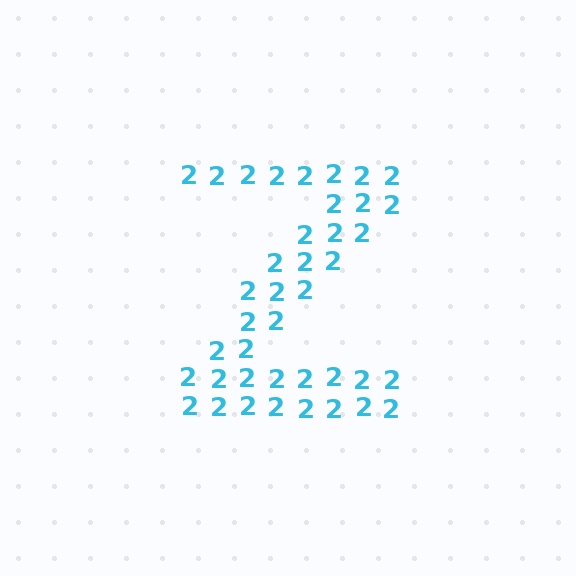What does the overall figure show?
The overall figure shows the letter Z.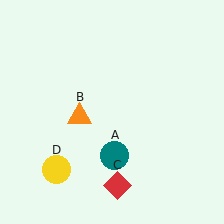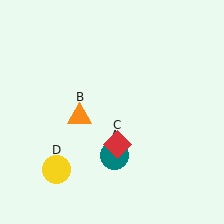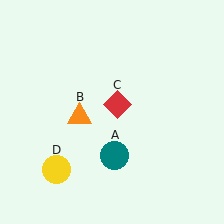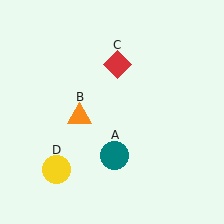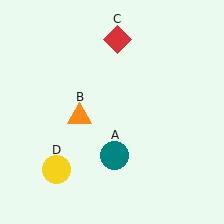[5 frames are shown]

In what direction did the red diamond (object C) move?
The red diamond (object C) moved up.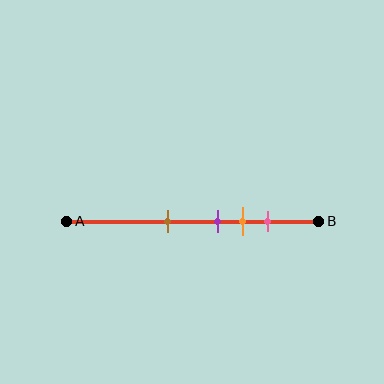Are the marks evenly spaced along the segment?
No, the marks are not evenly spaced.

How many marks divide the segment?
There are 4 marks dividing the segment.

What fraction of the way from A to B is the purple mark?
The purple mark is approximately 60% (0.6) of the way from A to B.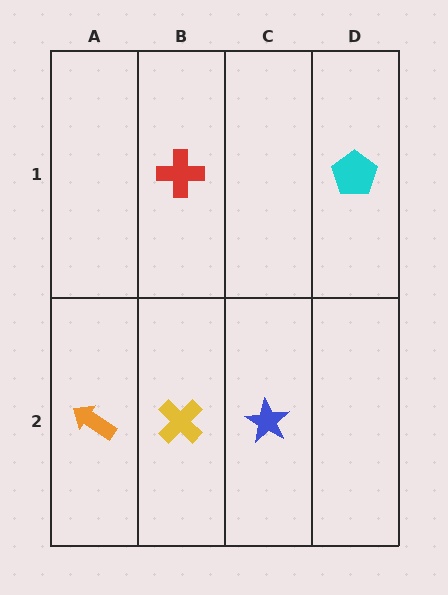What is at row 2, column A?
An orange arrow.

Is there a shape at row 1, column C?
No, that cell is empty.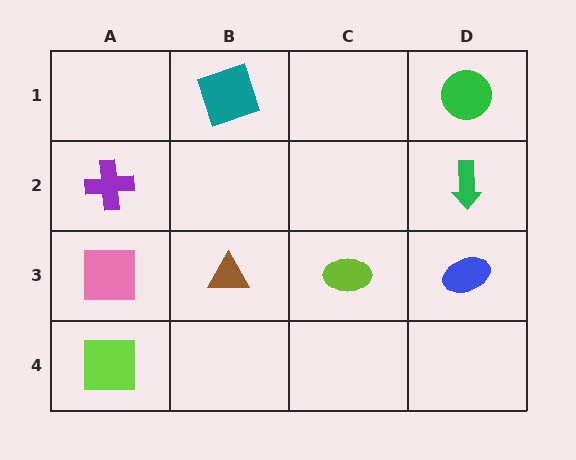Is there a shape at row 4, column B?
No, that cell is empty.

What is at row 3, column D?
A blue ellipse.